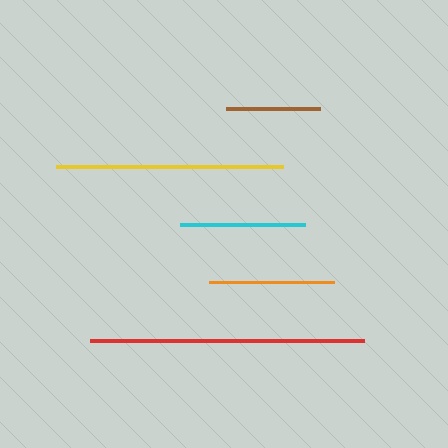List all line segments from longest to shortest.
From longest to shortest: red, yellow, orange, cyan, brown.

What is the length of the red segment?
The red segment is approximately 274 pixels long.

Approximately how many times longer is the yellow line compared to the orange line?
The yellow line is approximately 1.8 times the length of the orange line.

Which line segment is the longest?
The red line is the longest at approximately 274 pixels.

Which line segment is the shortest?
The brown line is the shortest at approximately 94 pixels.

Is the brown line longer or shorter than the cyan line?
The cyan line is longer than the brown line.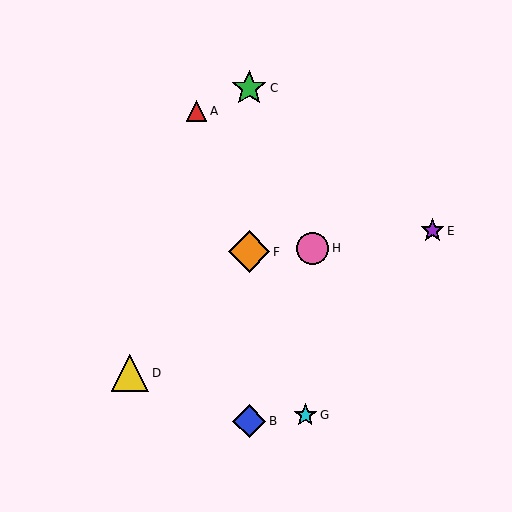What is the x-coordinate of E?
Object E is at x≈432.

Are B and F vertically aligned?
Yes, both are at x≈249.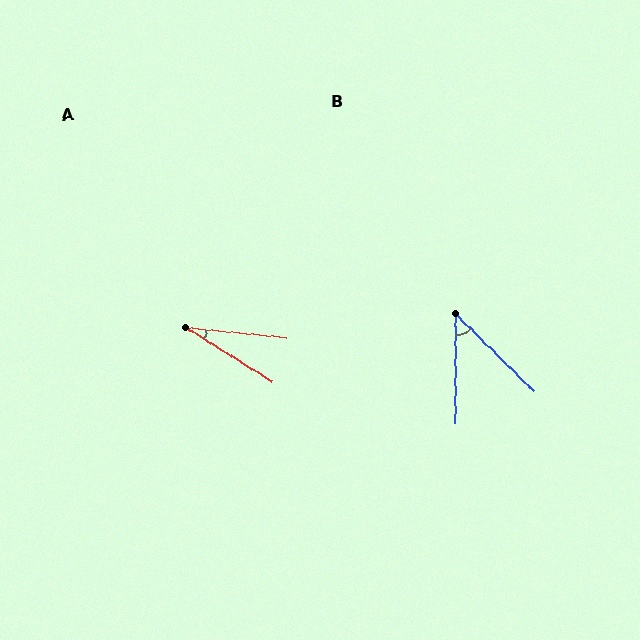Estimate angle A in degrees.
Approximately 26 degrees.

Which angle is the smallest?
A, at approximately 26 degrees.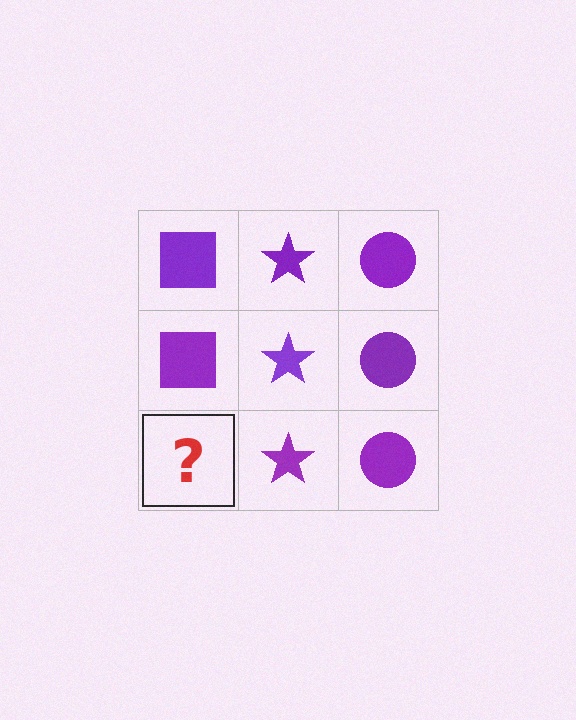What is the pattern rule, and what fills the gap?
The rule is that each column has a consistent shape. The gap should be filled with a purple square.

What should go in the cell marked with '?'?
The missing cell should contain a purple square.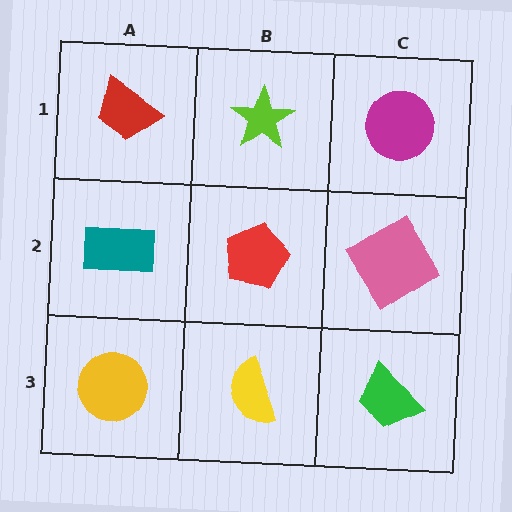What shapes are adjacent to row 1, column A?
A teal rectangle (row 2, column A), a lime star (row 1, column B).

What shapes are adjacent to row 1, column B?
A red pentagon (row 2, column B), a red trapezoid (row 1, column A), a magenta circle (row 1, column C).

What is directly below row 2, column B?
A yellow semicircle.